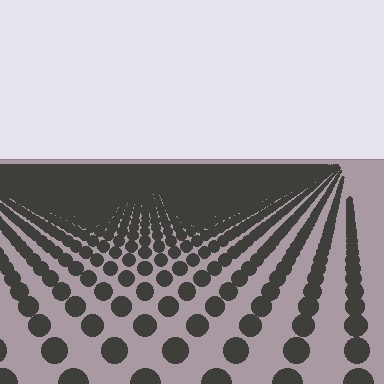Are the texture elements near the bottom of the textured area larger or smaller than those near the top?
Larger. Near the bottom, elements are closer to the viewer and appear at a bigger on-screen size.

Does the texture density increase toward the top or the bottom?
Density increases toward the top.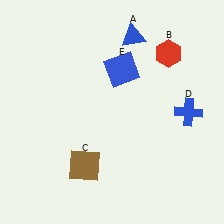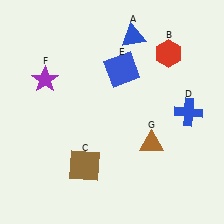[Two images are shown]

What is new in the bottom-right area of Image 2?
A brown triangle (G) was added in the bottom-right area of Image 2.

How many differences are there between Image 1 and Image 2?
There are 2 differences between the two images.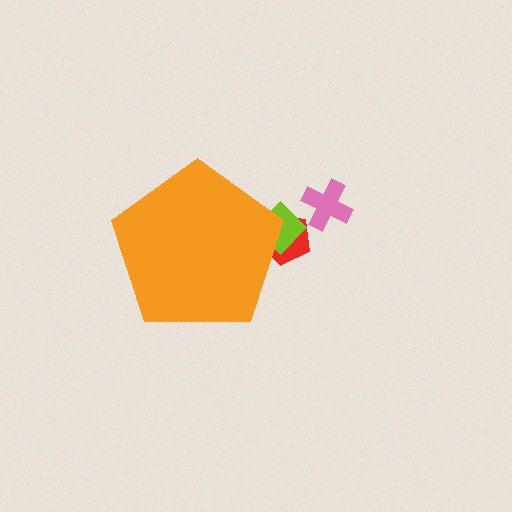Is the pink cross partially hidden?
No, the pink cross is fully visible.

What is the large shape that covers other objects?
An orange pentagon.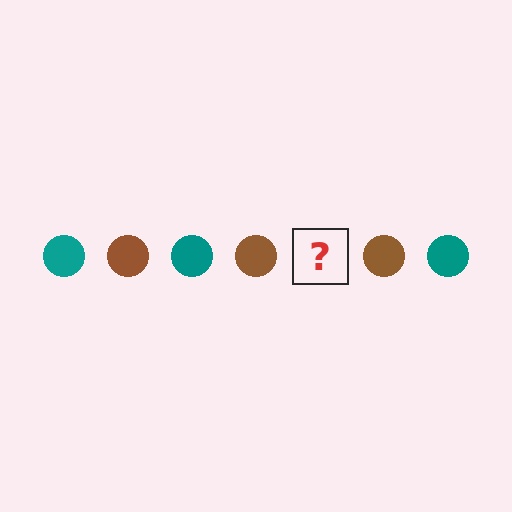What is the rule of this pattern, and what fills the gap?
The rule is that the pattern cycles through teal, brown circles. The gap should be filled with a teal circle.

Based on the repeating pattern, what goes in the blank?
The blank should be a teal circle.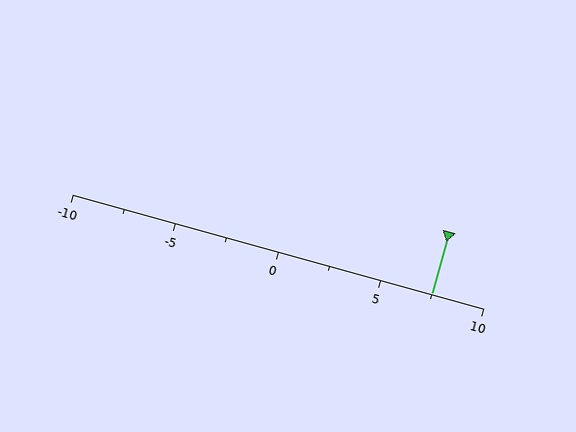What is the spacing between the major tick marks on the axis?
The major ticks are spaced 5 apart.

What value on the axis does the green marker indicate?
The marker indicates approximately 7.5.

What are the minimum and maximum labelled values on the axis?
The axis runs from -10 to 10.